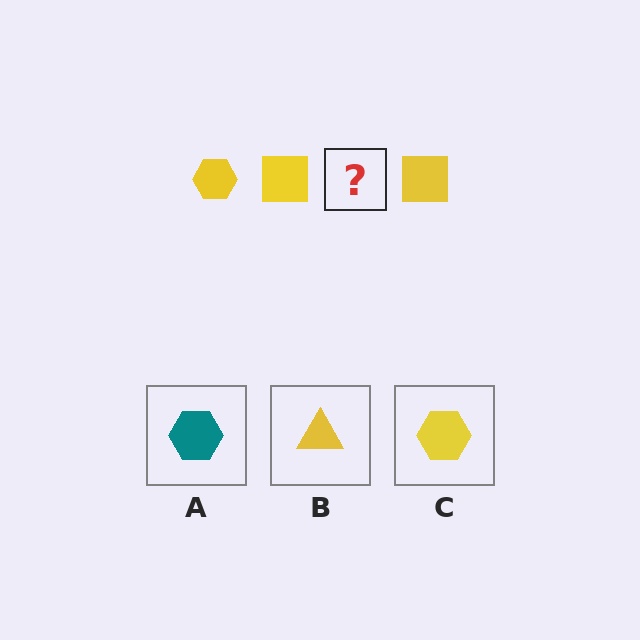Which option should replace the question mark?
Option C.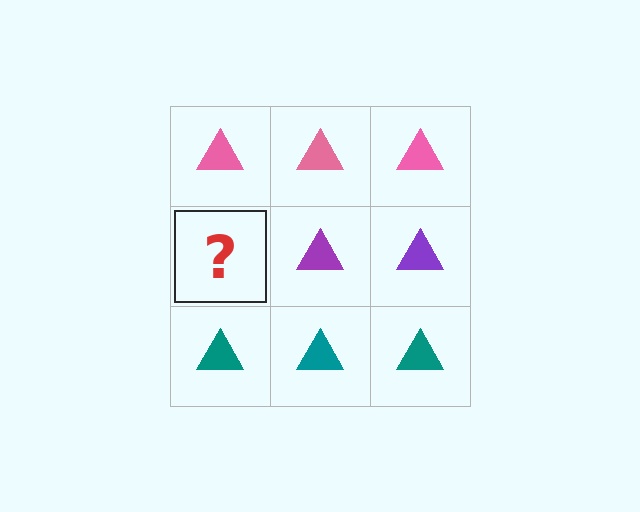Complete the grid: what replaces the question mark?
The question mark should be replaced with a purple triangle.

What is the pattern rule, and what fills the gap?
The rule is that each row has a consistent color. The gap should be filled with a purple triangle.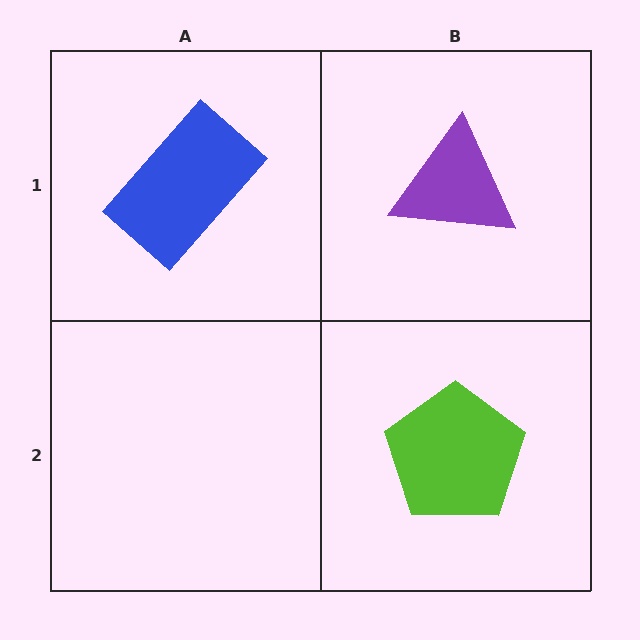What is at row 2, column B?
A lime pentagon.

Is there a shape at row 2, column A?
No, that cell is empty.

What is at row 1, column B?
A purple triangle.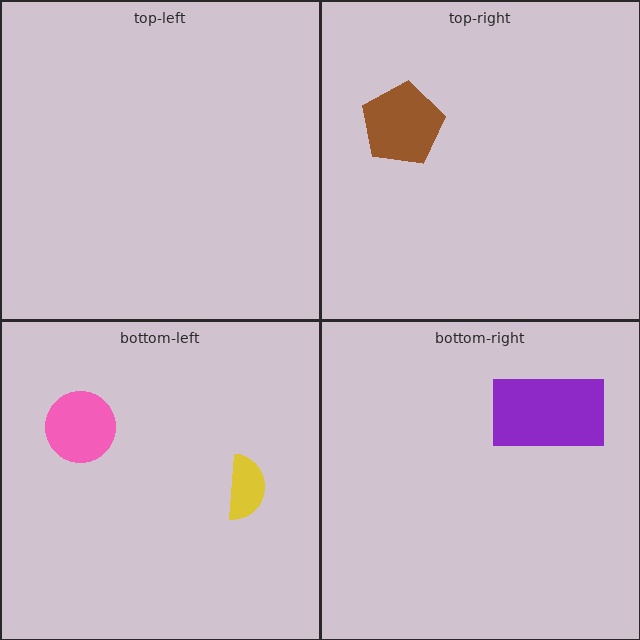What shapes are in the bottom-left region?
The yellow semicircle, the pink circle.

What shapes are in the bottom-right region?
The purple rectangle.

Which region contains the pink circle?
The bottom-left region.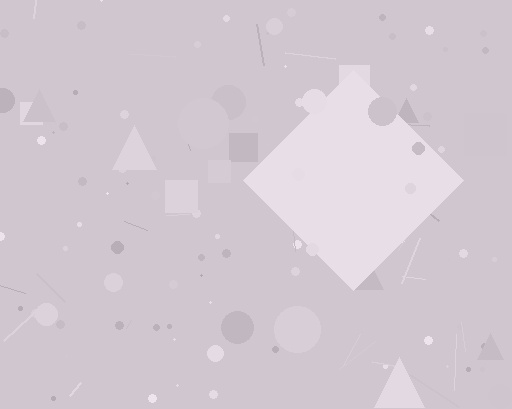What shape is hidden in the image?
A diamond is hidden in the image.